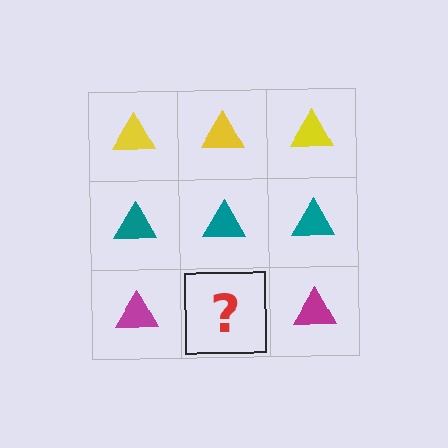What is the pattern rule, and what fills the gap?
The rule is that each row has a consistent color. The gap should be filled with a magenta triangle.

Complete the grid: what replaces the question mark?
The question mark should be replaced with a magenta triangle.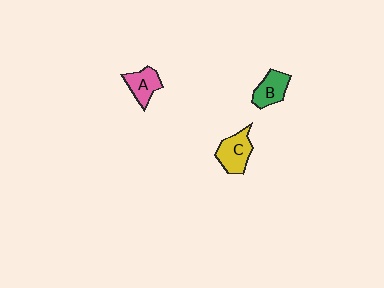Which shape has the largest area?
Shape C (yellow).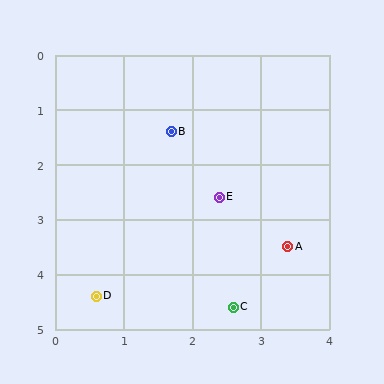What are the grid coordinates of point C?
Point C is at approximately (2.6, 4.6).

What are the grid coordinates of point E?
Point E is at approximately (2.4, 2.6).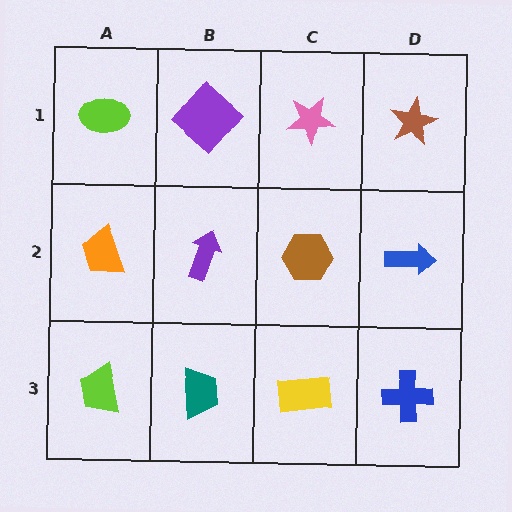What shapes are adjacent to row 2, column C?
A pink star (row 1, column C), a yellow rectangle (row 3, column C), a purple arrow (row 2, column B), a blue arrow (row 2, column D).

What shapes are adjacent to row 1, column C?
A brown hexagon (row 2, column C), a purple diamond (row 1, column B), a brown star (row 1, column D).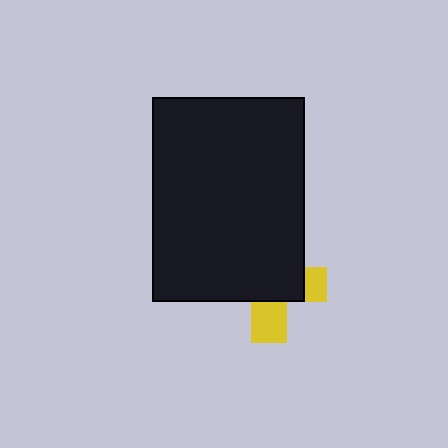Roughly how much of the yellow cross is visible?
A small part of it is visible (roughly 32%).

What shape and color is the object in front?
The object in front is a black rectangle.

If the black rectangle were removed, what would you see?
You would see the complete yellow cross.